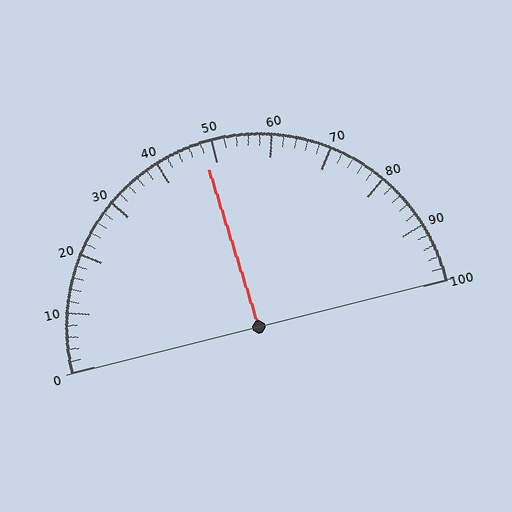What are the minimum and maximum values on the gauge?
The gauge ranges from 0 to 100.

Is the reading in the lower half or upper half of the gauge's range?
The reading is in the lower half of the range (0 to 100).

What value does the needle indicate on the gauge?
The needle indicates approximately 48.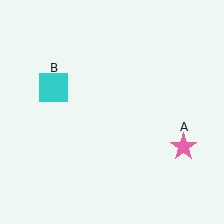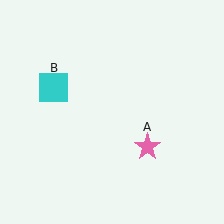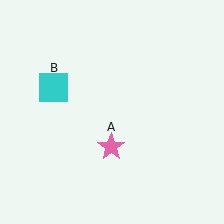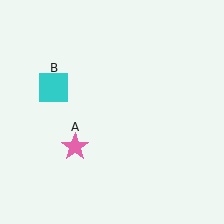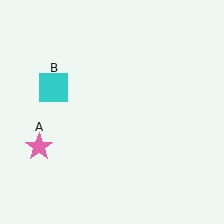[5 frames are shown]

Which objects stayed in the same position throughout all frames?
Cyan square (object B) remained stationary.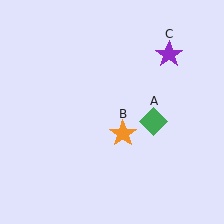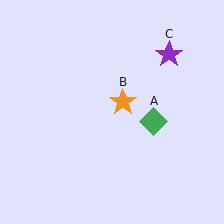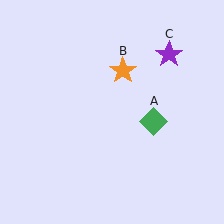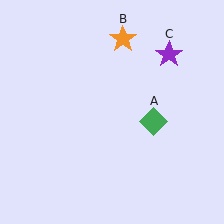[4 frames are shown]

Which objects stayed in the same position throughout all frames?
Green diamond (object A) and purple star (object C) remained stationary.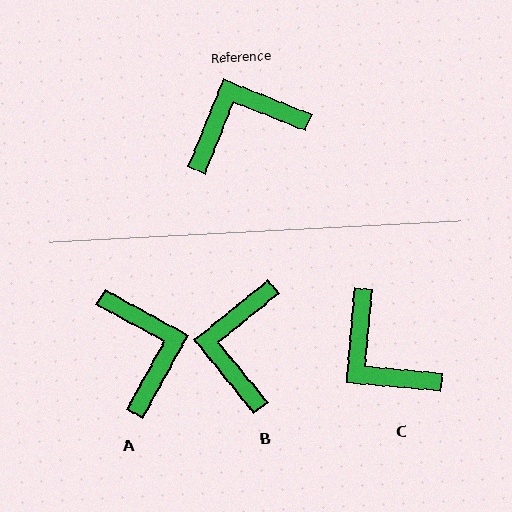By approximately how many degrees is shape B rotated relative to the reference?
Approximately 61 degrees counter-clockwise.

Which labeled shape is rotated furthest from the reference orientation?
C, about 107 degrees away.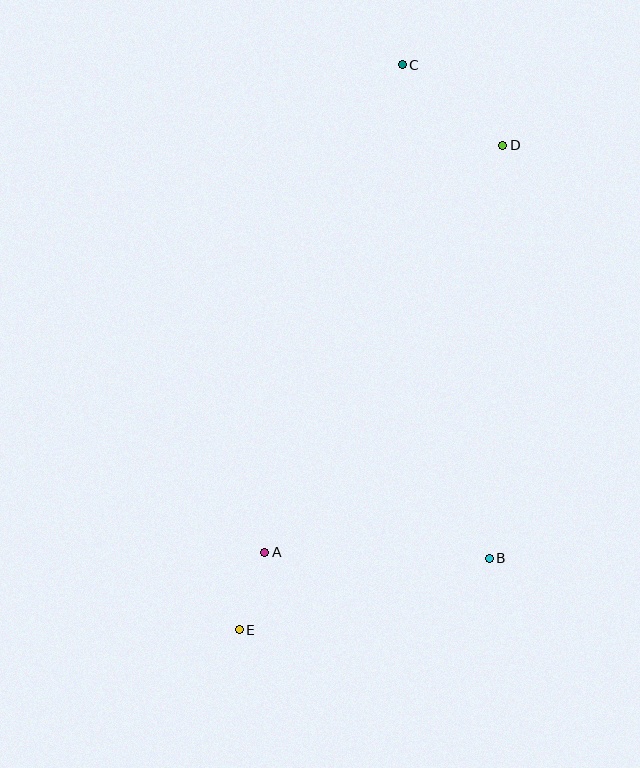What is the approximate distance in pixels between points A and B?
The distance between A and B is approximately 225 pixels.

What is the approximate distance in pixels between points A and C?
The distance between A and C is approximately 506 pixels.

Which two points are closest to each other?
Points A and E are closest to each other.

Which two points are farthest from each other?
Points C and E are farthest from each other.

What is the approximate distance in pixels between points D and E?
The distance between D and E is approximately 551 pixels.